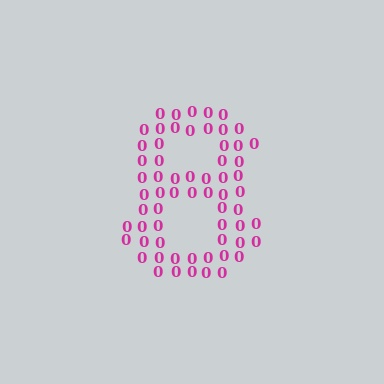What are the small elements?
The small elements are digit 0's.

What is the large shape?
The large shape is the digit 8.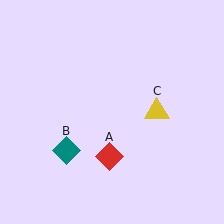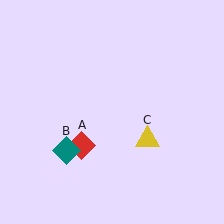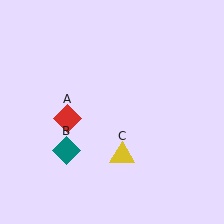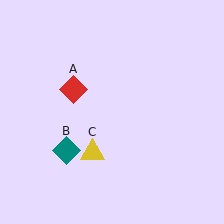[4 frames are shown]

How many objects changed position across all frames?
2 objects changed position: red diamond (object A), yellow triangle (object C).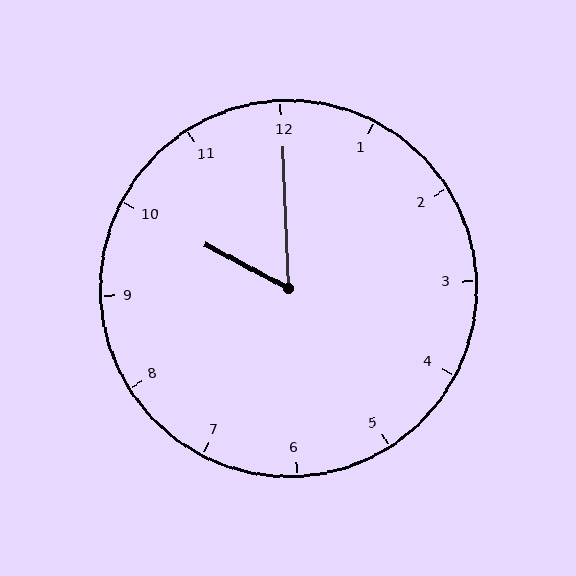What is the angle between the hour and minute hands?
Approximately 60 degrees.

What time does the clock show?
10:00.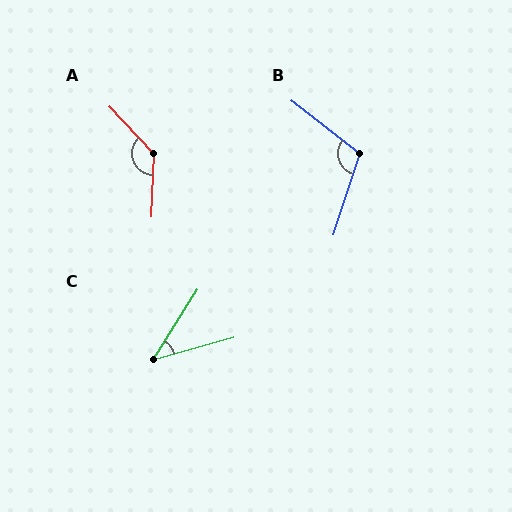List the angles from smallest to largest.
C (42°), B (110°), A (134°).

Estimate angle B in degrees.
Approximately 110 degrees.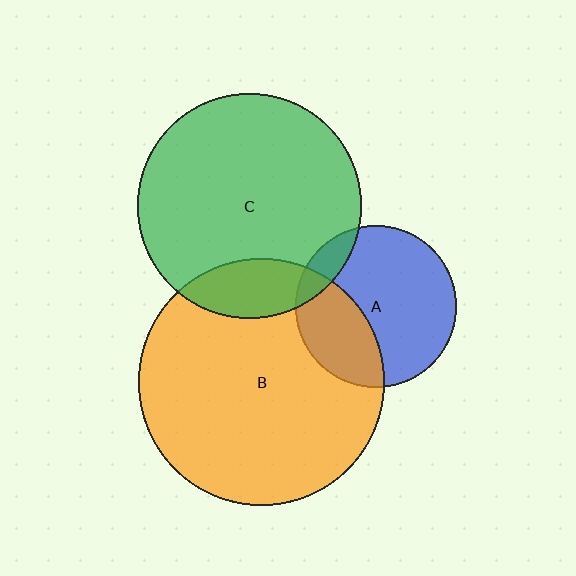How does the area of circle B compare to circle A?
Approximately 2.3 times.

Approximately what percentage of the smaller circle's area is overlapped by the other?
Approximately 10%.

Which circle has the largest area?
Circle B (orange).